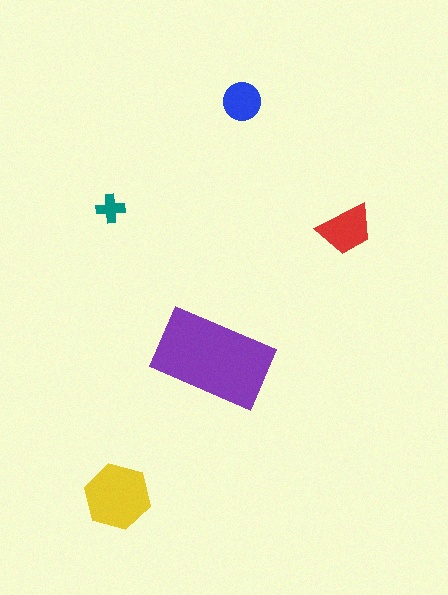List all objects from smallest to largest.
The teal cross, the blue circle, the red trapezoid, the yellow hexagon, the purple rectangle.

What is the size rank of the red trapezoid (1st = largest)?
3rd.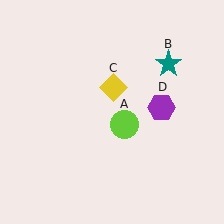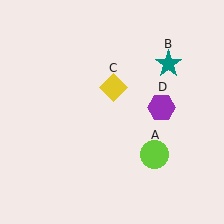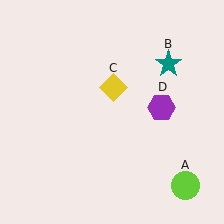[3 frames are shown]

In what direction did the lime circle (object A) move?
The lime circle (object A) moved down and to the right.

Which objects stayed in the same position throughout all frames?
Teal star (object B) and yellow diamond (object C) and purple hexagon (object D) remained stationary.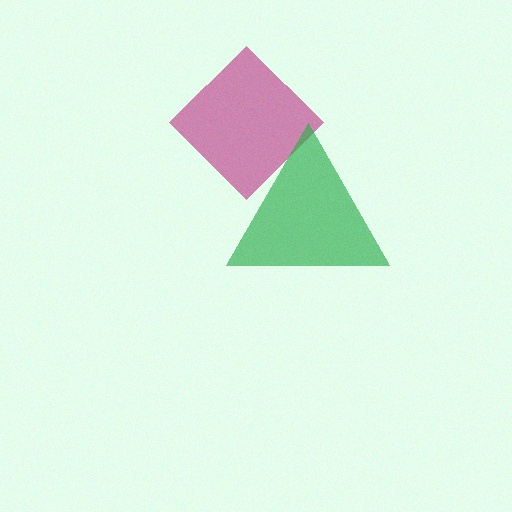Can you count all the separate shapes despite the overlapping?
Yes, there are 2 separate shapes.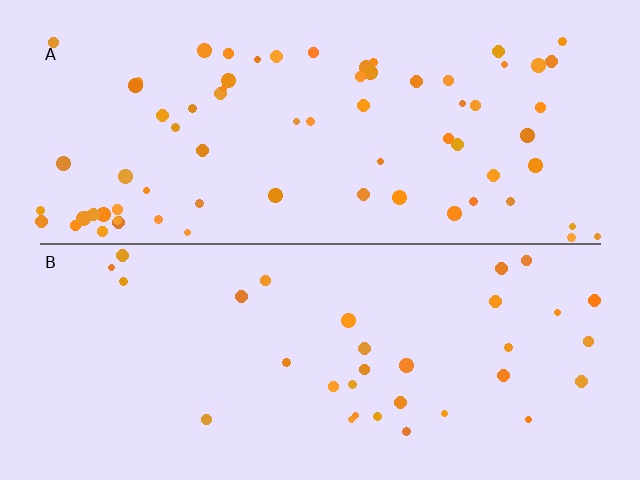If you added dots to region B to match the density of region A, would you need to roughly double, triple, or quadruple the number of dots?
Approximately double.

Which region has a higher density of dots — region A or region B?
A (the top).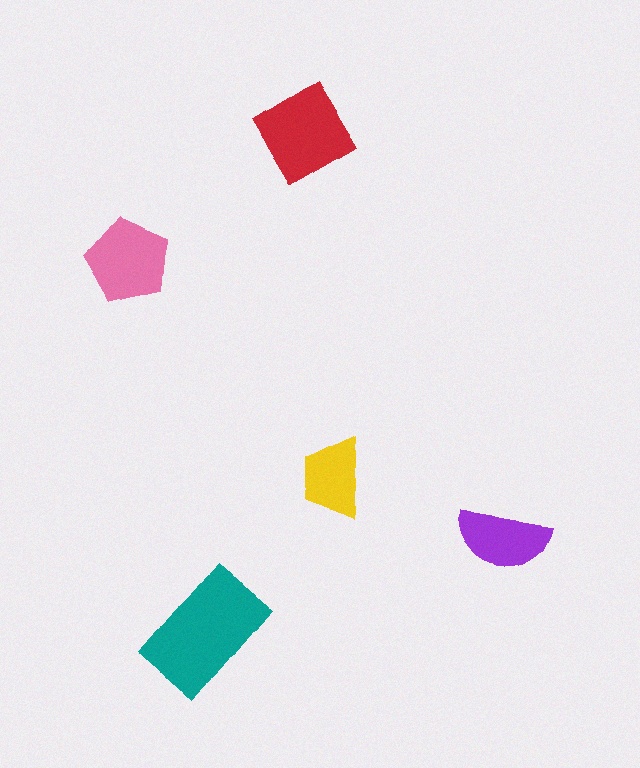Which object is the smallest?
The yellow trapezoid.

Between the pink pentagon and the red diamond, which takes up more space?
The red diamond.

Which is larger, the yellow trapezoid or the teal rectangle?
The teal rectangle.